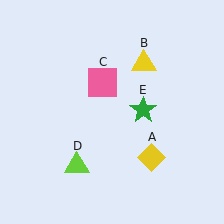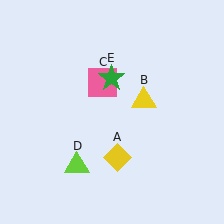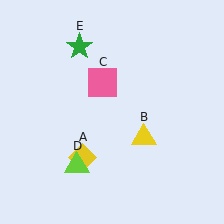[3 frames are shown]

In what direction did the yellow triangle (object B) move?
The yellow triangle (object B) moved down.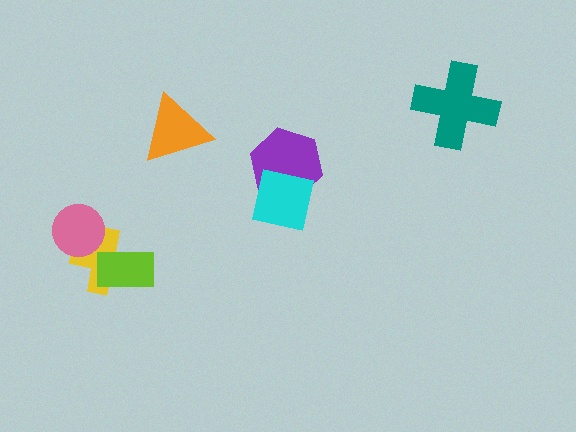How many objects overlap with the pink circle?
1 object overlaps with the pink circle.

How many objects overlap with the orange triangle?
0 objects overlap with the orange triangle.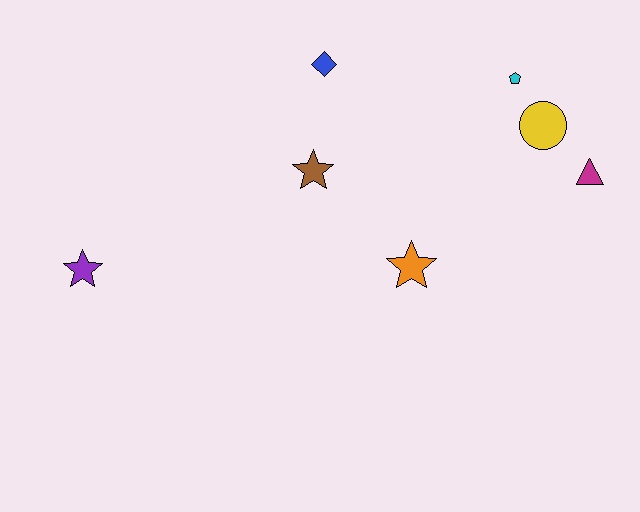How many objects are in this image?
There are 7 objects.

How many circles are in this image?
There is 1 circle.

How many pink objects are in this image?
There are no pink objects.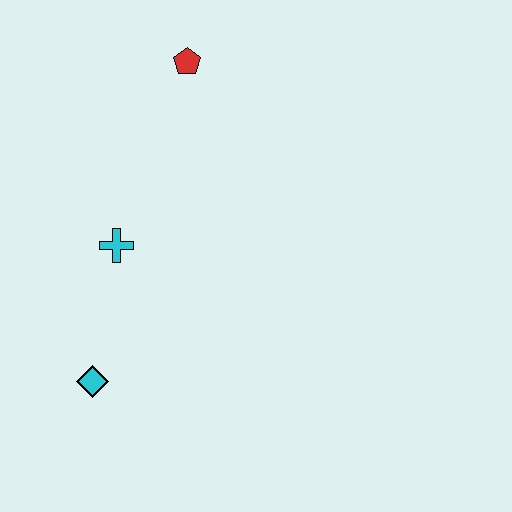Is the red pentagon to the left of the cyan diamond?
No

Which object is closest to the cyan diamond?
The cyan cross is closest to the cyan diamond.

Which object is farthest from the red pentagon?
The cyan diamond is farthest from the red pentagon.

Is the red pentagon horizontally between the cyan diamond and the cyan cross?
No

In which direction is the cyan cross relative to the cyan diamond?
The cyan cross is above the cyan diamond.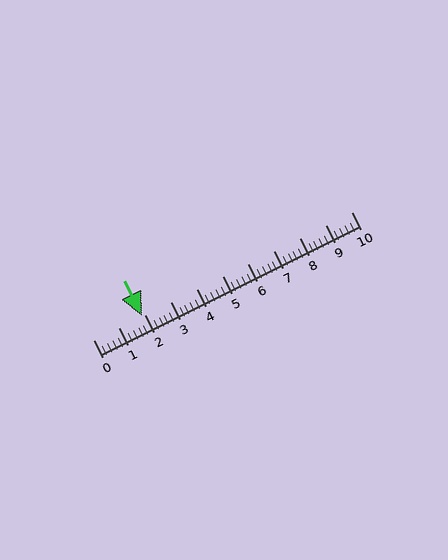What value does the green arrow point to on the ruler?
The green arrow points to approximately 1.9.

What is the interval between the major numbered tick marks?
The major tick marks are spaced 1 units apart.